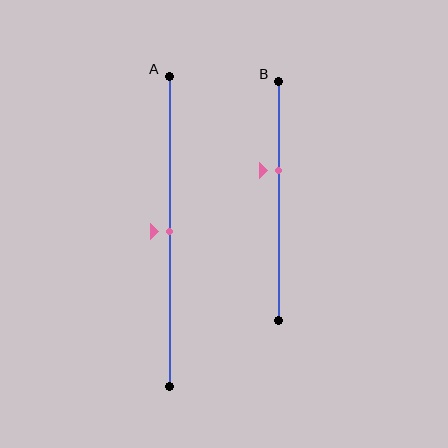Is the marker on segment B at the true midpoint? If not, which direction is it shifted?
No, the marker on segment B is shifted upward by about 13% of the segment length.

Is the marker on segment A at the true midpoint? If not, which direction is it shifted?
Yes, the marker on segment A is at the true midpoint.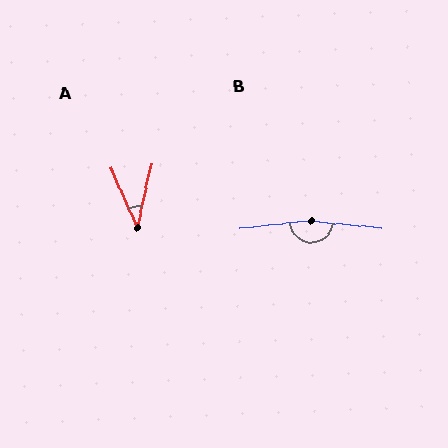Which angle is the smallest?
A, at approximately 36 degrees.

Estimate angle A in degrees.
Approximately 36 degrees.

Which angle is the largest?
B, at approximately 168 degrees.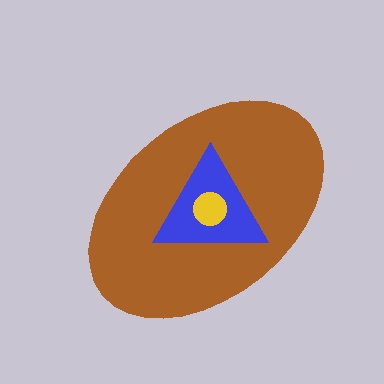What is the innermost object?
The yellow circle.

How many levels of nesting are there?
3.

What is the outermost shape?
The brown ellipse.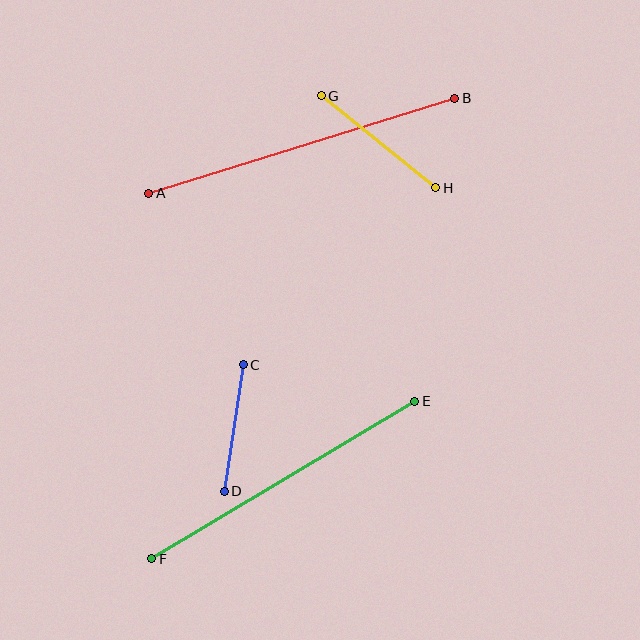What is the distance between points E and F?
The distance is approximately 307 pixels.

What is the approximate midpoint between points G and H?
The midpoint is at approximately (378, 142) pixels.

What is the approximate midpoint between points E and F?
The midpoint is at approximately (283, 480) pixels.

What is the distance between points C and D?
The distance is approximately 128 pixels.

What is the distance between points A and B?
The distance is approximately 321 pixels.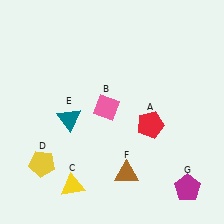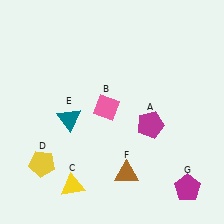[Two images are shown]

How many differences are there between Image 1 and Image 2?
There is 1 difference between the two images.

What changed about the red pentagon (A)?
In Image 1, A is red. In Image 2, it changed to magenta.